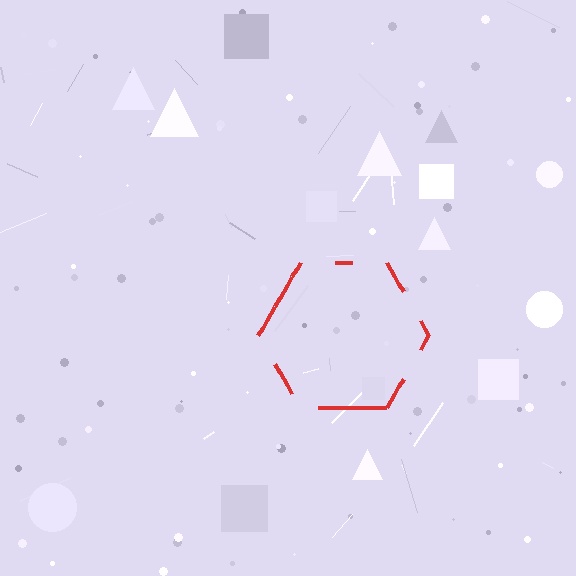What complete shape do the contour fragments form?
The contour fragments form a hexagon.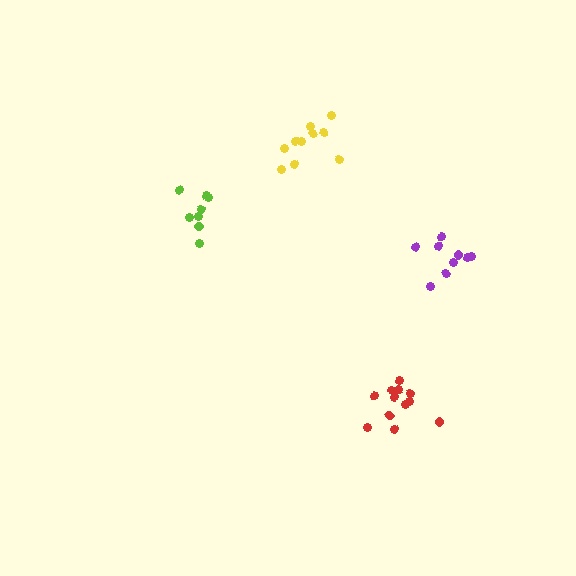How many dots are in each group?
Group 1: 8 dots, Group 2: 9 dots, Group 3: 13 dots, Group 4: 10 dots (40 total).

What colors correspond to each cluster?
The clusters are colored: lime, purple, red, yellow.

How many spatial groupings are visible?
There are 4 spatial groupings.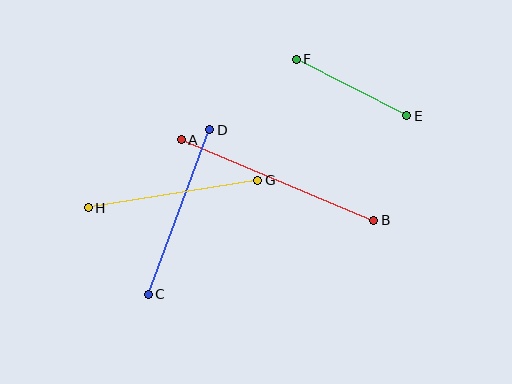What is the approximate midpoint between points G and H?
The midpoint is at approximately (173, 194) pixels.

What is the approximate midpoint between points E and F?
The midpoint is at approximately (351, 87) pixels.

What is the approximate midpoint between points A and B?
The midpoint is at approximately (278, 180) pixels.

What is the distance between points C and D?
The distance is approximately 176 pixels.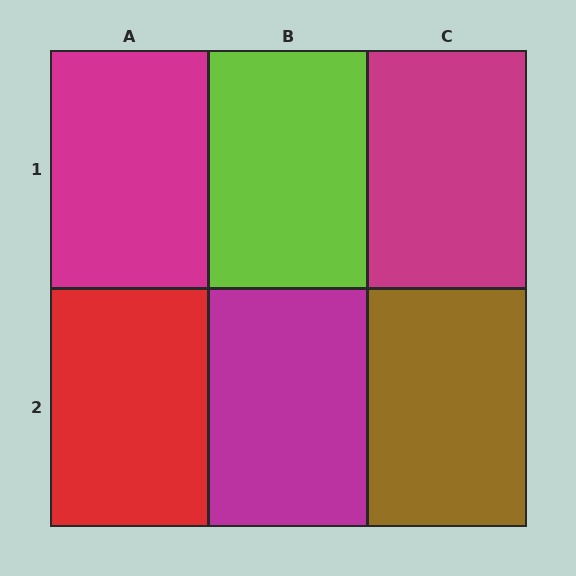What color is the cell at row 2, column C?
Brown.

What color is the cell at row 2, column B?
Magenta.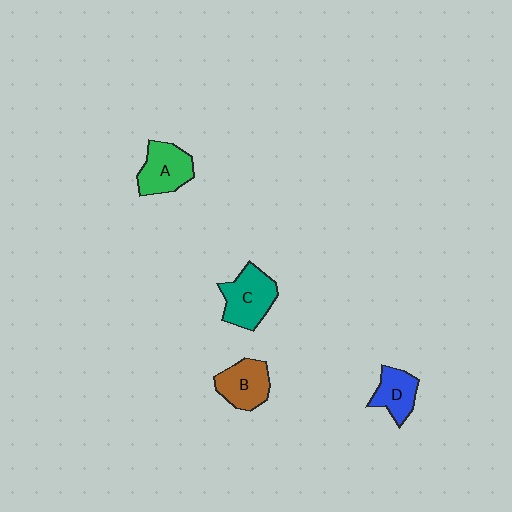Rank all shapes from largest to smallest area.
From largest to smallest: C (teal), A (green), B (brown), D (blue).